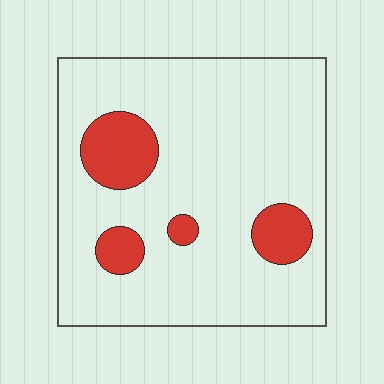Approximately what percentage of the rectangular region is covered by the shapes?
Approximately 15%.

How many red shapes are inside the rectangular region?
4.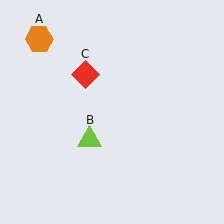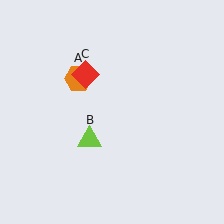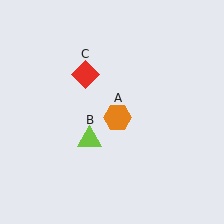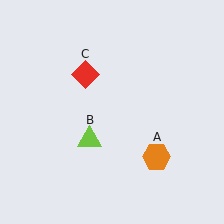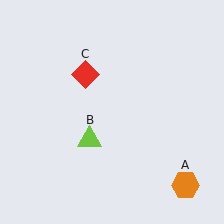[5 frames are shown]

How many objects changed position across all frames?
1 object changed position: orange hexagon (object A).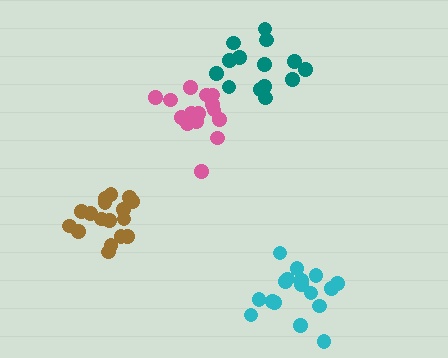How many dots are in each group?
Group 1: 17 dots, Group 2: 17 dots, Group 3: 14 dots, Group 4: 18 dots (66 total).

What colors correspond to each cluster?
The clusters are colored: brown, pink, teal, cyan.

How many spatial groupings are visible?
There are 4 spatial groupings.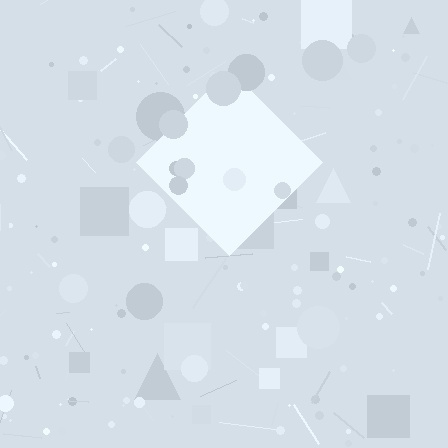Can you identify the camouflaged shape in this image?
The camouflaged shape is a diamond.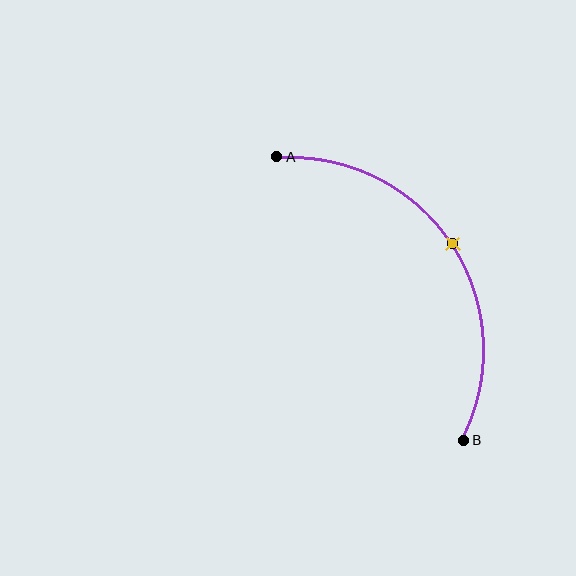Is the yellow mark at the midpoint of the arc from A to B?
Yes. The yellow mark lies on the arc at equal arc-length from both A and B — it is the arc midpoint.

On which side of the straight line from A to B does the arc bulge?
The arc bulges to the right of the straight line connecting A and B.